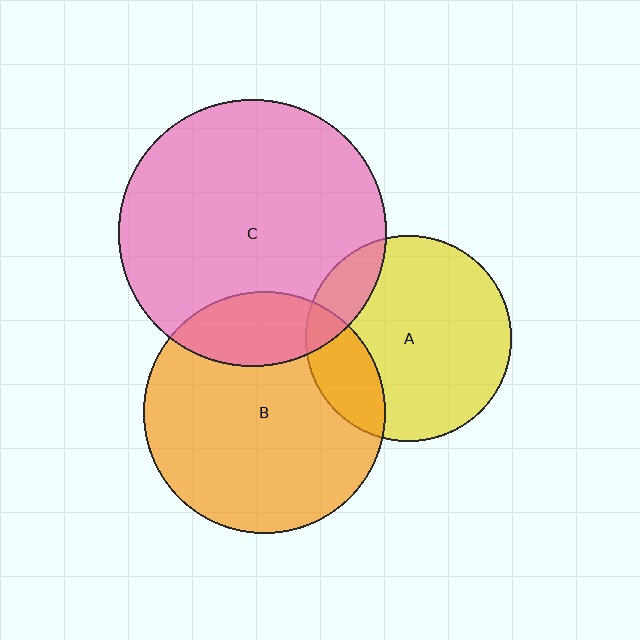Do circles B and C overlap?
Yes.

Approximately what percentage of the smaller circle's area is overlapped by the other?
Approximately 20%.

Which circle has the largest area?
Circle C (pink).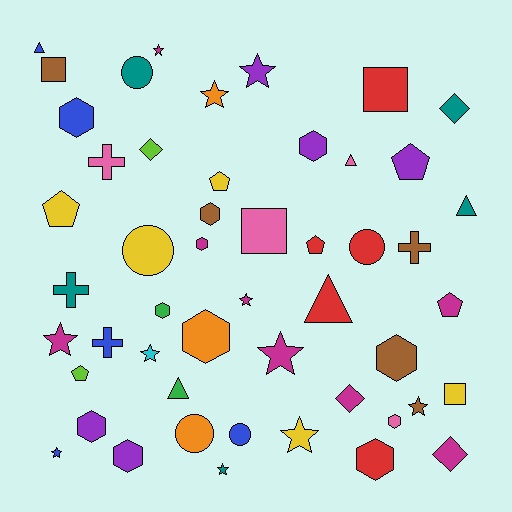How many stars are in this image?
There are 11 stars.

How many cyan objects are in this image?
There is 1 cyan object.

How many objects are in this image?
There are 50 objects.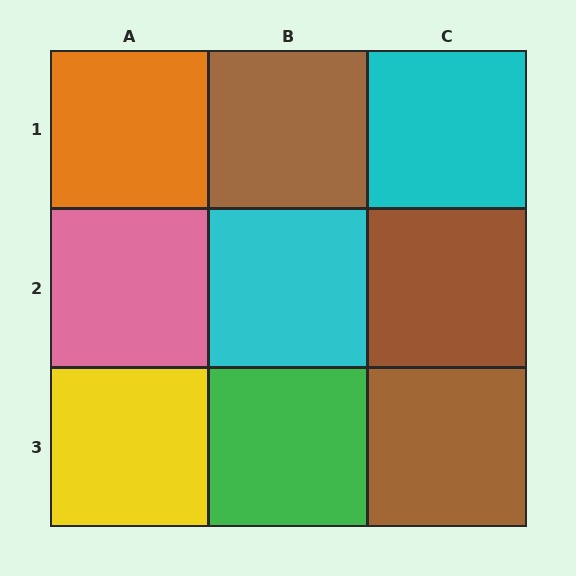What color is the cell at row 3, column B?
Green.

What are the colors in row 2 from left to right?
Pink, cyan, brown.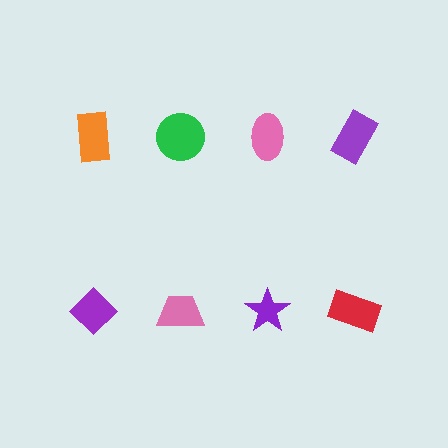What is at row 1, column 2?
A green circle.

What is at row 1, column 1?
An orange rectangle.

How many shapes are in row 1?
4 shapes.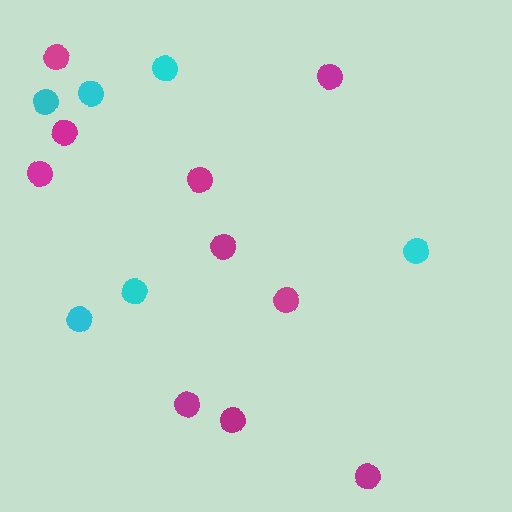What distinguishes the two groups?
There are 2 groups: one group of cyan circles (6) and one group of magenta circles (10).